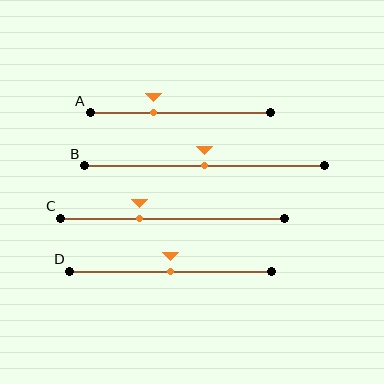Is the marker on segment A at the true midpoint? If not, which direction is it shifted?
No, the marker on segment A is shifted to the left by about 15% of the segment length.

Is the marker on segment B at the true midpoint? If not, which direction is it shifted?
Yes, the marker on segment B is at the true midpoint.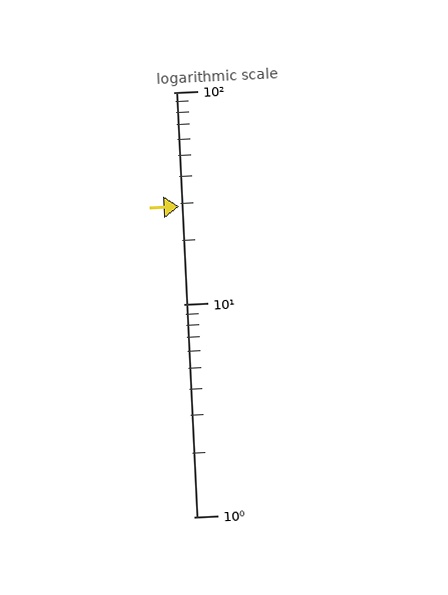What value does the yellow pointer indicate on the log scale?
The pointer indicates approximately 29.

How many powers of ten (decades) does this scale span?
The scale spans 2 decades, from 1 to 100.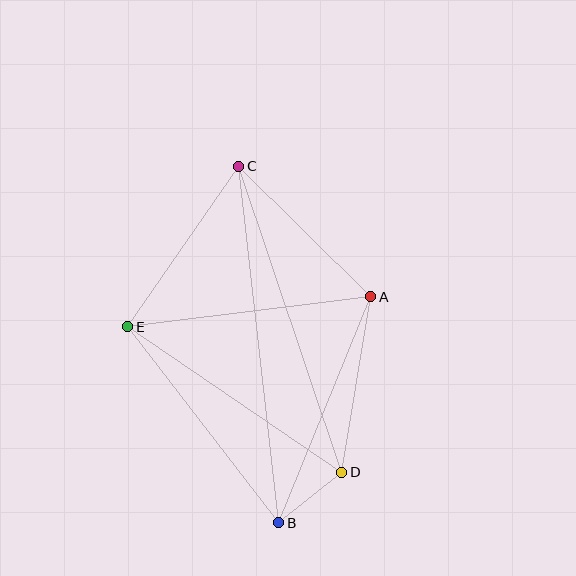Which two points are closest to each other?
Points B and D are closest to each other.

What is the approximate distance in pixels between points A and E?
The distance between A and E is approximately 244 pixels.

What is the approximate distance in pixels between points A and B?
The distance between A and B is approximately 244 pixels.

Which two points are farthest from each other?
Points B and C are farthest from each other.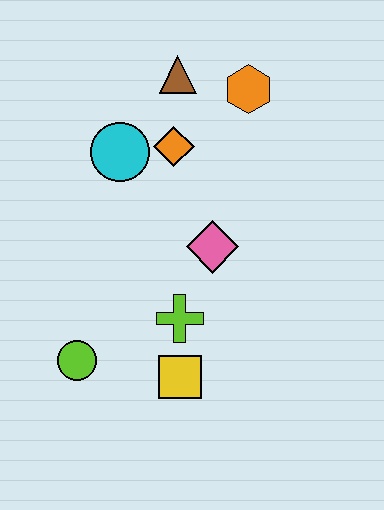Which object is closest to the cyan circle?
The orange diamond is closest to the cyan circle.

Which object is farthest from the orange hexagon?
The lime circle is farthest from the orange hexagon.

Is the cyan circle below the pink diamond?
No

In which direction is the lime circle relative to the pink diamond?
The lime circle is to the left of the pink diamond.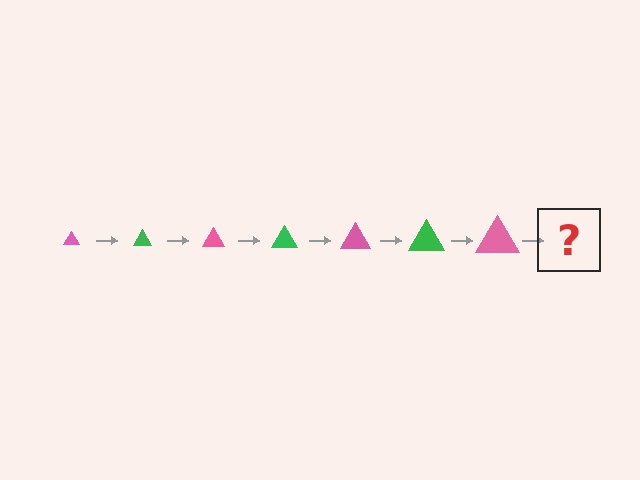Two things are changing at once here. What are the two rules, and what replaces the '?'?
The two rules are that the triangle grows larger each step and the color cycles through pink and green. The '?' should be a green triangle, larger than the previous one.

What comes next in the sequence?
The next element should be a green triangle, larger than the previous one.